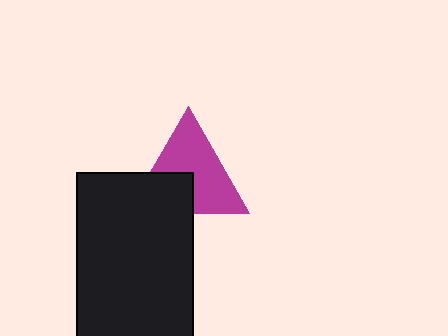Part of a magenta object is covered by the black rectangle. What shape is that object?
It is a triangle.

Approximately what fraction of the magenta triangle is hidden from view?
Roughly 35% of the magenta triangle is hidden behind the black rectangle.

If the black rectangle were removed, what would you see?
You would see the complete magenta triangle.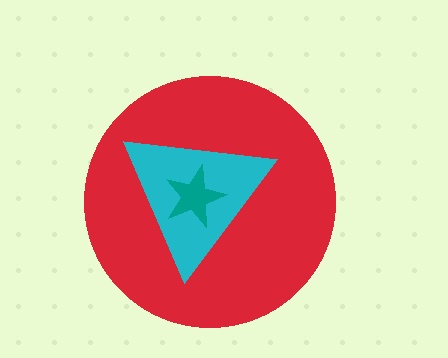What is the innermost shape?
The teal star.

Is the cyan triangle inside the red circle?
Yes.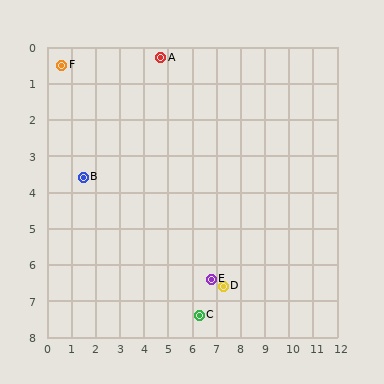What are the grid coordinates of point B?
Point B is at approximately (1.5, 3.6).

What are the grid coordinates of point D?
Point D is at approximately (7.3, 6.6).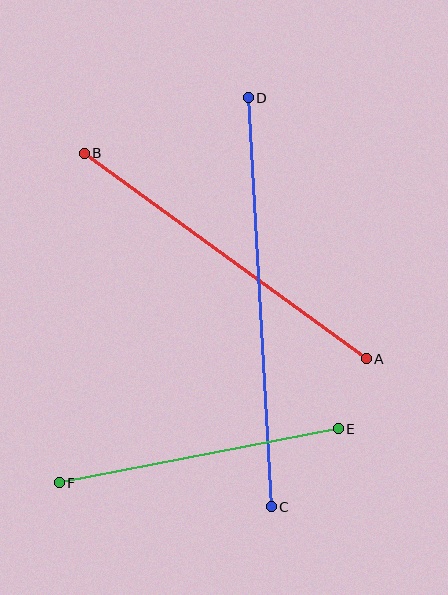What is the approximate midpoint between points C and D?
The midpoint is at approximately (260, 302) pixels.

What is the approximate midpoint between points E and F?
The midpoint is at approximately (199, 456) pixels.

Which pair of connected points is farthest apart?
Points C and D are farthest apart.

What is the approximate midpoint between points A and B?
The midpoint is at approximately (225, 256) pixels.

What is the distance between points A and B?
The distance is approximately 349 pixels.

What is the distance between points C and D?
The distance is approximately 410 pixels.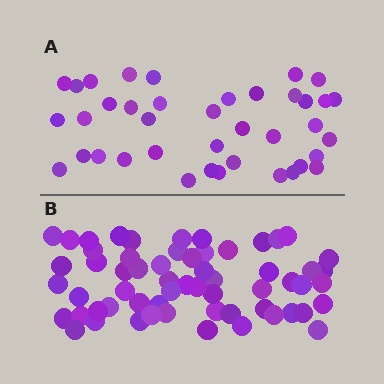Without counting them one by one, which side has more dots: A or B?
Region B (the bottom region) has more dots.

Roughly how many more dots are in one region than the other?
Region B has approximately 20 more dots than region A.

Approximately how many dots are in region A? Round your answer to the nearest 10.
About 40 dots. (The exact count is 39, which rounds to 40.)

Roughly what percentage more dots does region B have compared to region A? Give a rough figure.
About 55% more.